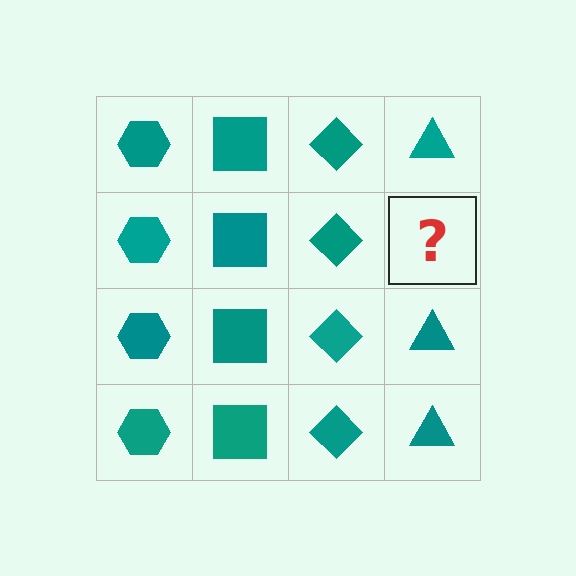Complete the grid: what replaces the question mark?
The question mark should be replaced with a teal triangle.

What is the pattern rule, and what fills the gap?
The rule is that each column has a consistent shape. The gap should be filled with a teal triangle.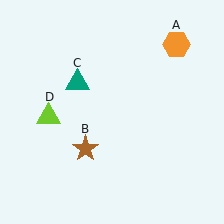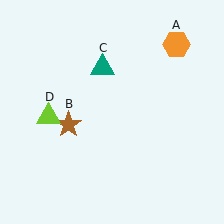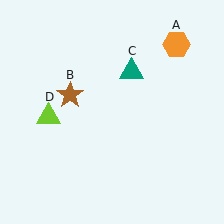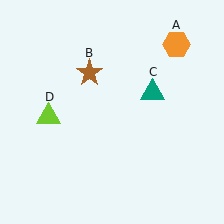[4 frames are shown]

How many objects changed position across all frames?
2 objects changed position: brown star (object B), teal triangle (object C).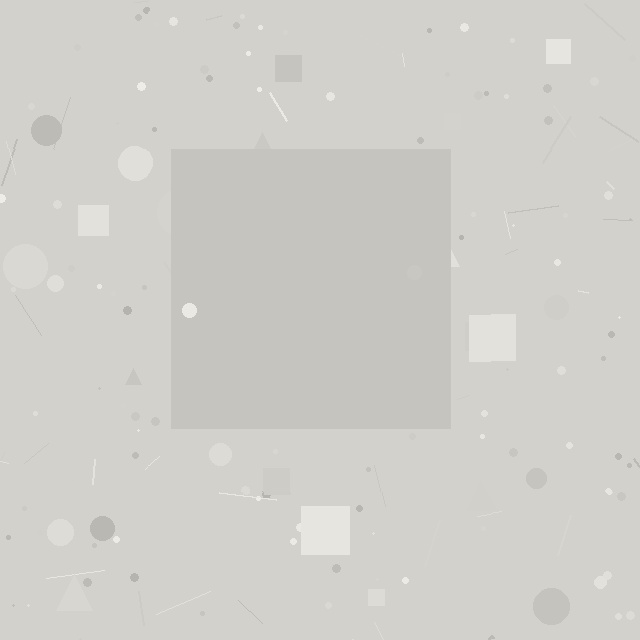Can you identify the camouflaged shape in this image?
The camouflaged shape is a square.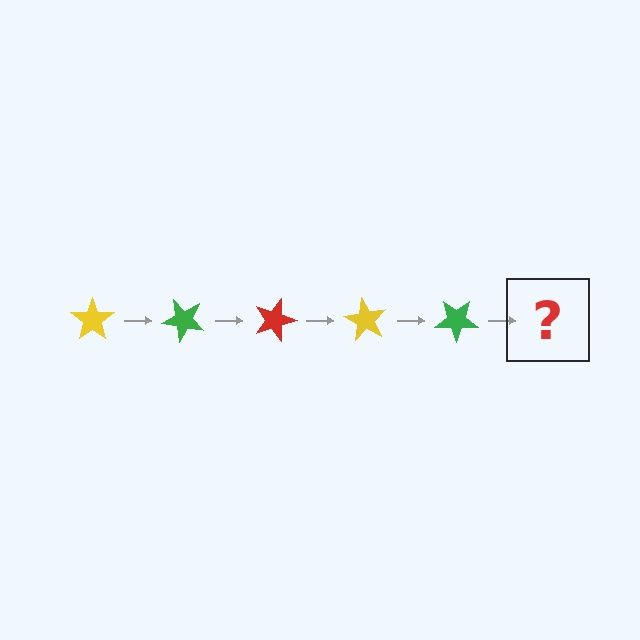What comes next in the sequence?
The next element should be a red star, rotated 225 degrees from the start.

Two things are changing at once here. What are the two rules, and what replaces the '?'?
The two rules are that it rotates 45 degrees each step and the color cycles through yellow, green, and red. The '?' should be a red star, rotated 225 degrees from the start.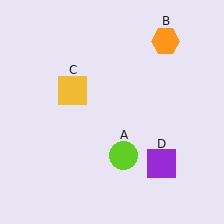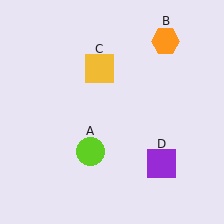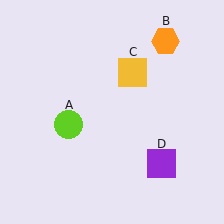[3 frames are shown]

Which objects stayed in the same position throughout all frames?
Orange hexagon (object B) and purple square (object D) remained stationary.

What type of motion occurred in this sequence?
The lime circle (object A), yellow square (object C) rotated clockwise around the center of the scene.